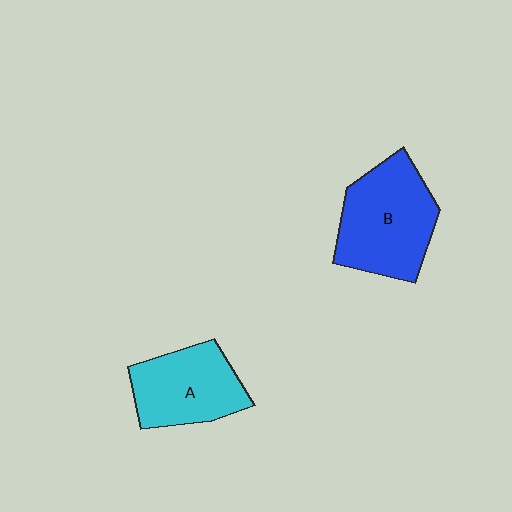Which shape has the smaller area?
Shape A (cyan).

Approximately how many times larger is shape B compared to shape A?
Approximately 1.3 times.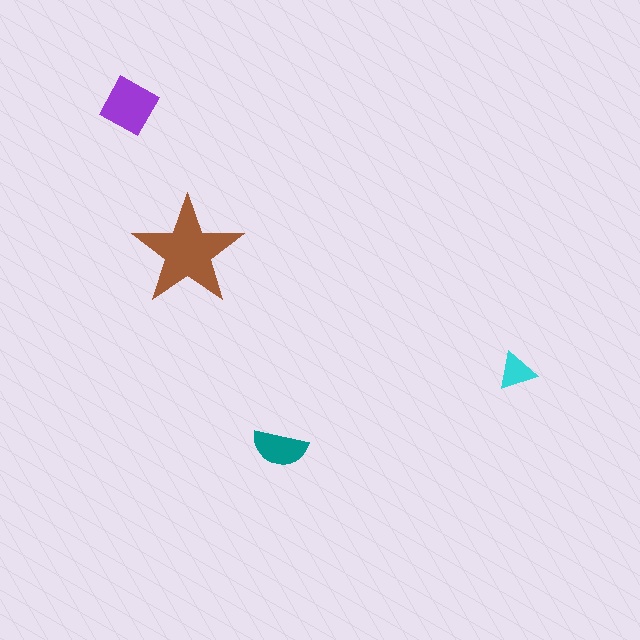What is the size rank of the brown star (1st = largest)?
1st.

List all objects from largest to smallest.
The brown star, the purple square, the teal semicircle, the cyan triangle.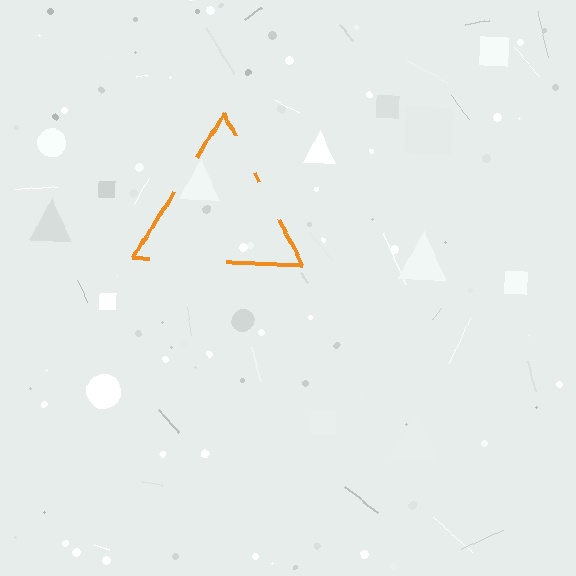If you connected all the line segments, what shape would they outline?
They would outline a triangle.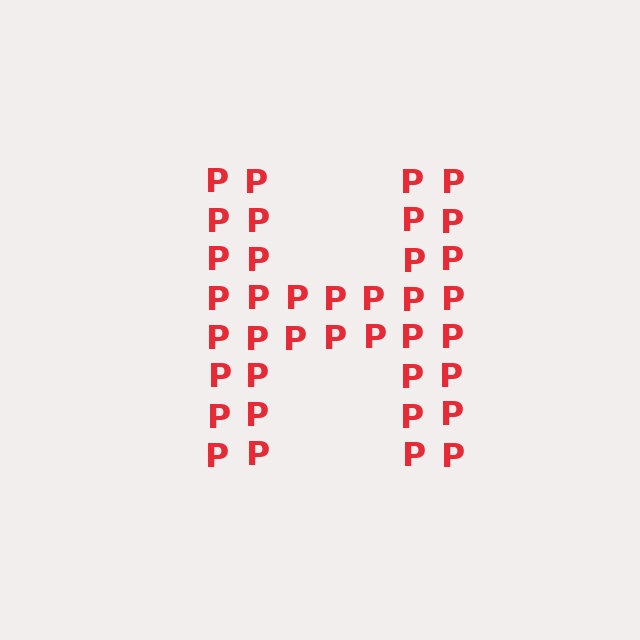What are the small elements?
The small elements are letter P's.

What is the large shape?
The large shape is the letter H.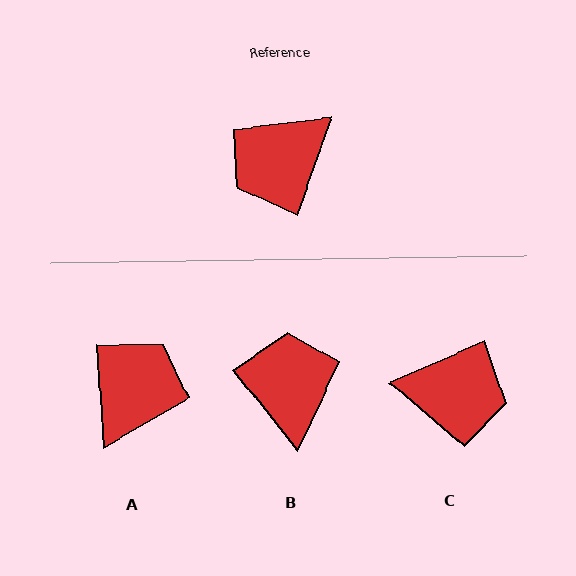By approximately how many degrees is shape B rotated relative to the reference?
Approximately 122 degrees clockwise.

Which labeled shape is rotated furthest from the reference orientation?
A, about 157 degrees away.